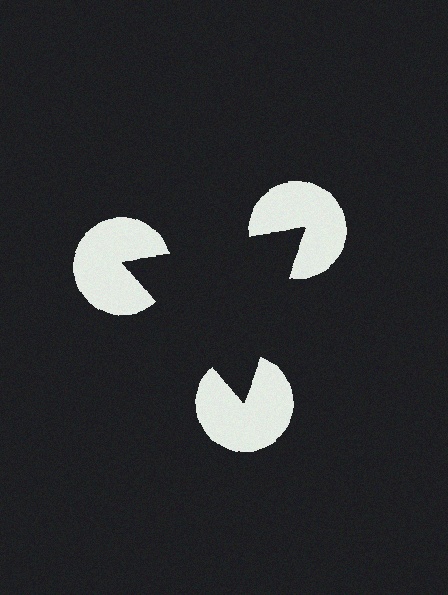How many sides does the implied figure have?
3 sides.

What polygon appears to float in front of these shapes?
An illusory triangle — its edges are inferred from the aligned wedge cuts in the pac-man discs, not physically drawn.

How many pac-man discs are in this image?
There are 3 — one at each vertex of the illusory triangle.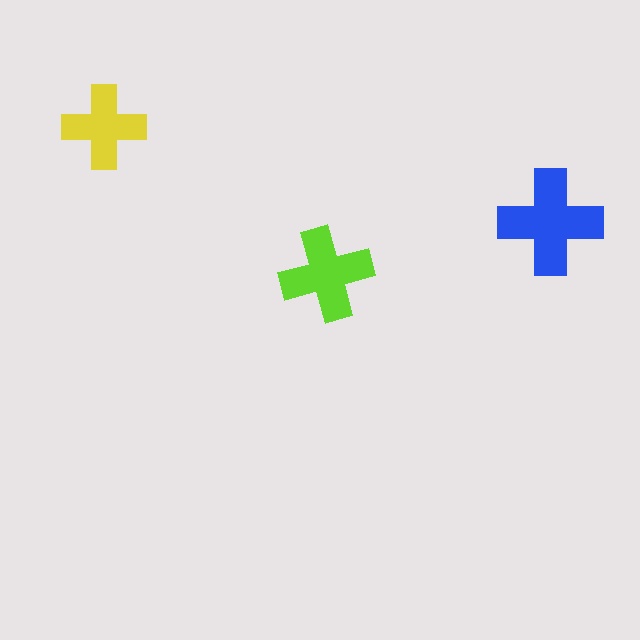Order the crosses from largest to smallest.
the blue one, the lime one, the yellow one.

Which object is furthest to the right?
The blue cross is rightmost.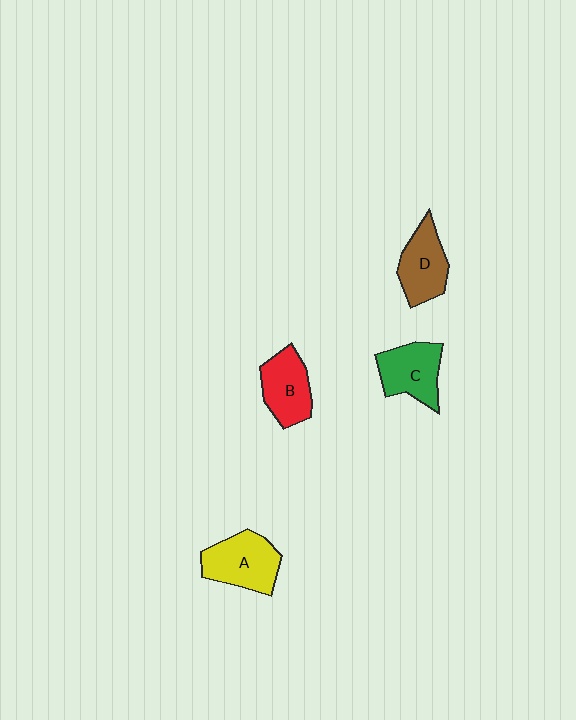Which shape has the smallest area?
Shape B (red).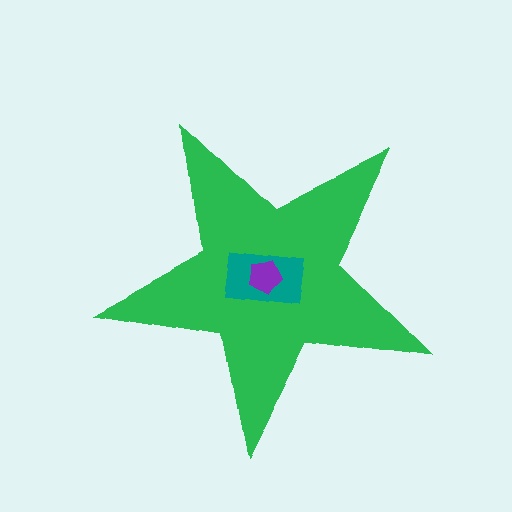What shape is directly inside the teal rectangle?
The purple pentagon.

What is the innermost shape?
The purple pentagon.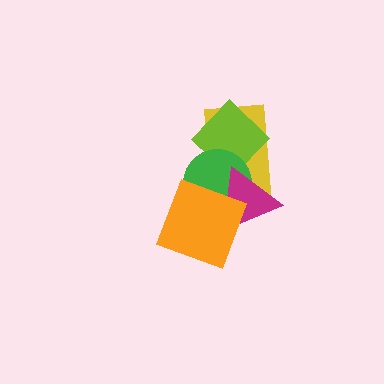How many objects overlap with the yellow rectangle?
4 objects overlap with the yellow rectangle.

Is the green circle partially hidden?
Yes, it is partially covered by another shape.